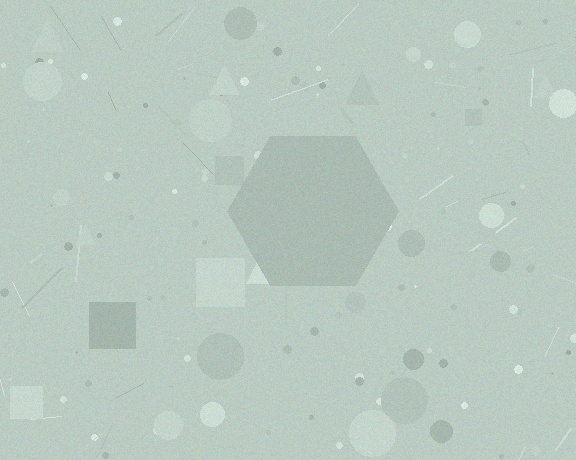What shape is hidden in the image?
A hexagon is hidden in the image.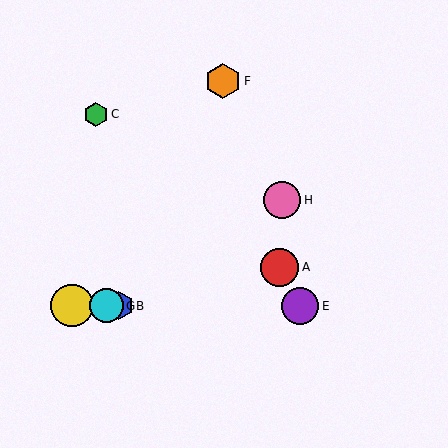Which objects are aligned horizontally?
Objects B, D, E, G are aligned horizontally.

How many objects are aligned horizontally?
4 objects (B, D, E, G) are aligned horizontally.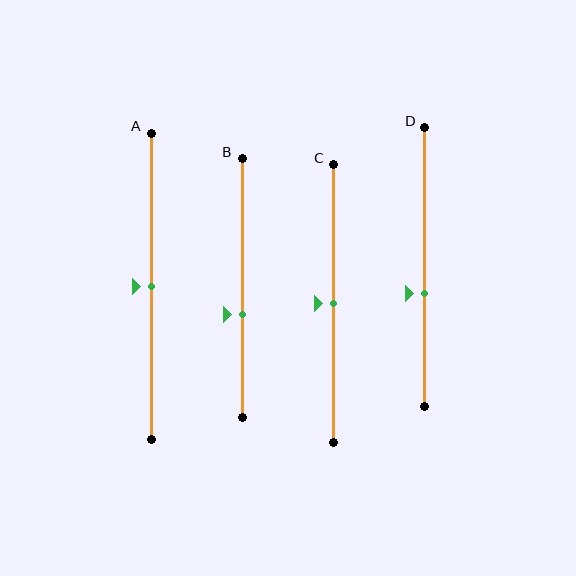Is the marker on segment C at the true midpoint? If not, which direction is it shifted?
Yes, the marker on segment C is at the true midpoint.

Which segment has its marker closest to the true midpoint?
Segment A has its marker closest to the true midpoint.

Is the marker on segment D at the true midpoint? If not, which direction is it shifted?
No, the marker on segment D is shifted downward by about 9% of the segment length.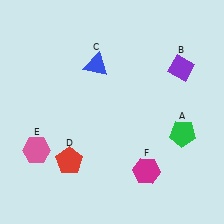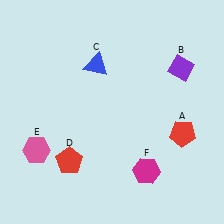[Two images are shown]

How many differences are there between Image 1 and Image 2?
There is 1 difference between the two images.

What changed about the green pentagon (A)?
In Image 1, A is green. In Image 2, it changed to red.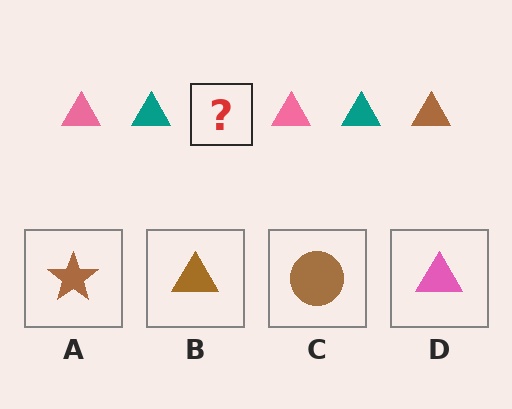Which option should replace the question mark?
Option B.